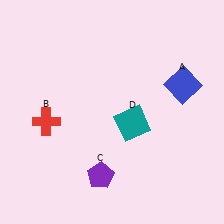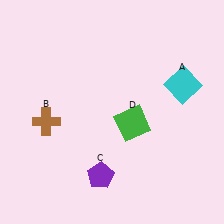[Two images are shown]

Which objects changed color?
A changed from blue to cyan. B changed from red to brown. D changed from teal to green.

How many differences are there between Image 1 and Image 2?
There are 3 differences between the two images.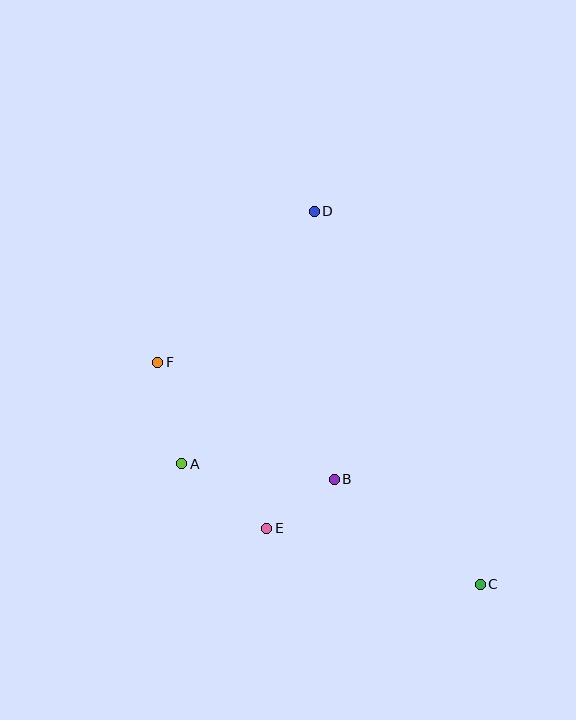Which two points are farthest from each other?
Points C and D are farthest from each other.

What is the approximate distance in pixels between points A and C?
The distance between A and C is approximately 322 pixels.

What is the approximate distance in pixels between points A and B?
The distance between A and B is approximately 153 pixels.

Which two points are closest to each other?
Points B and E are closest to each other.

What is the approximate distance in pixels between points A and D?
The distance between A and D is approximately 285 pixels.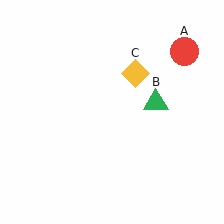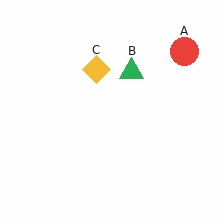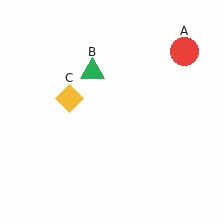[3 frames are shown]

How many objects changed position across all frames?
2 objects changed position: green triangle (object B), yellow diamond (object C).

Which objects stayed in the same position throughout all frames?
Red circle (object A) remained stationary.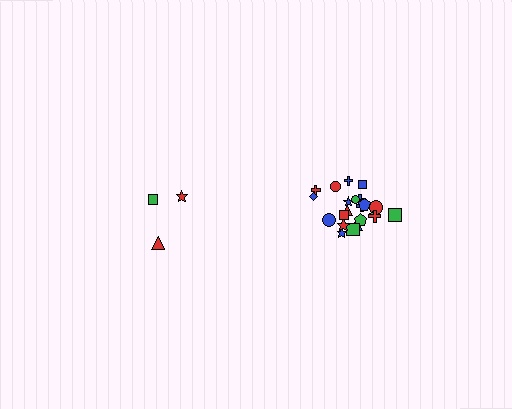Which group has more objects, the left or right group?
The right group.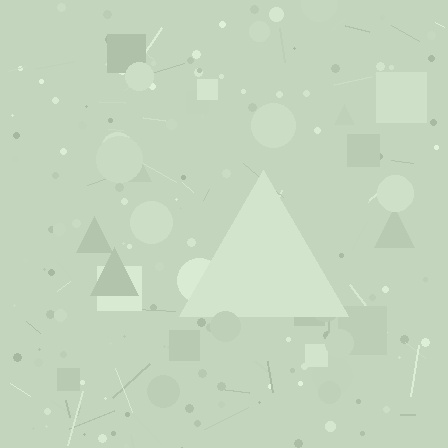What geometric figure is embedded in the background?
A triangle is embedded in the background.